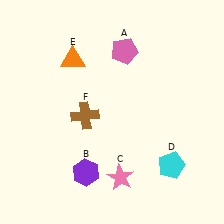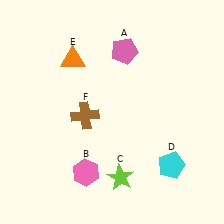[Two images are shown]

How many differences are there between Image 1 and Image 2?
There are 2 differences between the two images.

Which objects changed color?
B changed from purple to pink. C changed from pink to lime.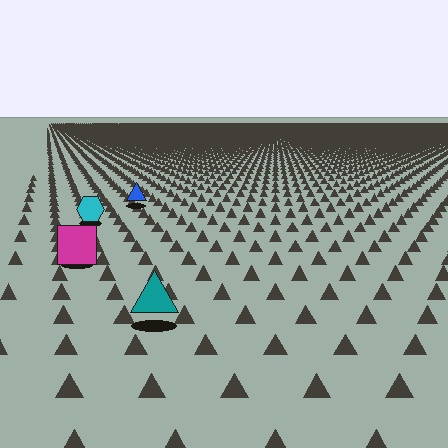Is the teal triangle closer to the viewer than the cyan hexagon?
Yes. The teal triangle is closer — you can tell from the texture gradient: the ground texture is coarser near it.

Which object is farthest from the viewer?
The blue triangle is farthest from the viewer. It appears smaller and the ground texture around it is denser.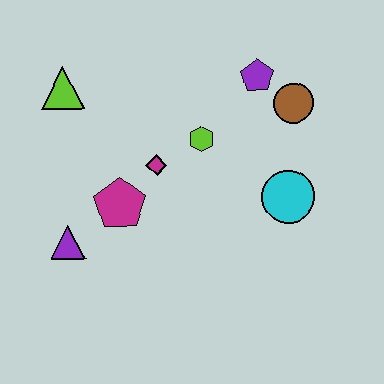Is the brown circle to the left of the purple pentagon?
No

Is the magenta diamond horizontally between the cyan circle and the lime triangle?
Yes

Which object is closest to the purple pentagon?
The brown circle is closest to the purple pentagon.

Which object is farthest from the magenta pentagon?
The brown circle is farthest from the magenta pentagon.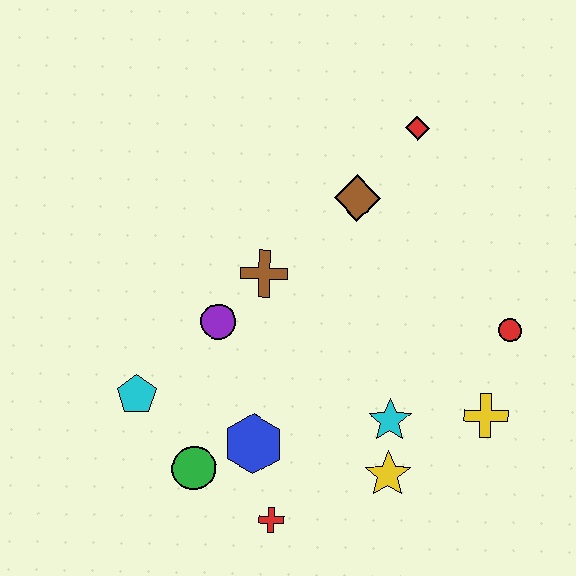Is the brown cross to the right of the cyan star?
No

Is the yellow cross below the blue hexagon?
No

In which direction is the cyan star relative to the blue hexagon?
The cyan star is to the right of the blue hexagon.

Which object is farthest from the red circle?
The cyan pentagon is farthest from the red circle.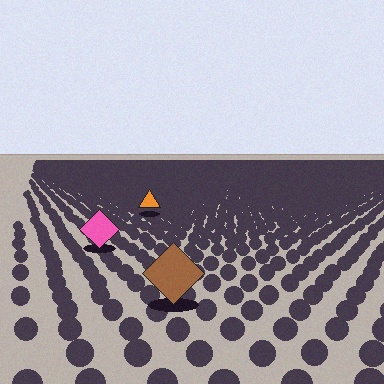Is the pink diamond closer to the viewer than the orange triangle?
Yes. The pink diamond is closer — you can tell from the texture gradient: the ground texture is coarser near it.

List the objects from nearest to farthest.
From nearest to farthest: the brown diamond, the pink diamond, the orange triangle.